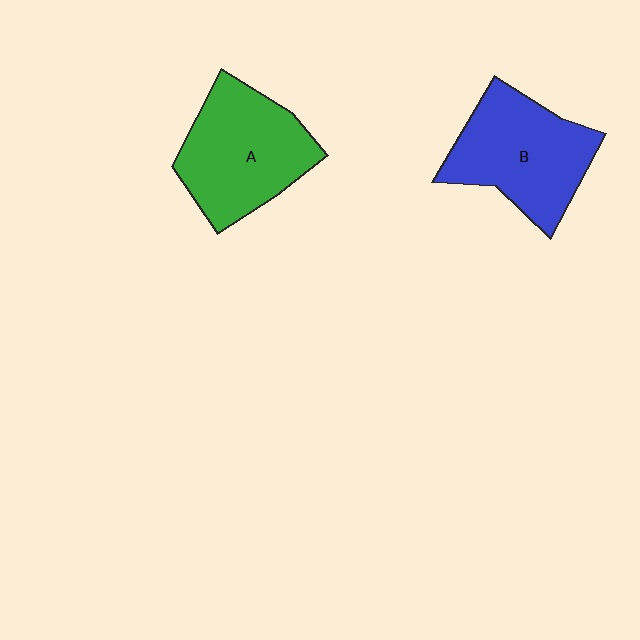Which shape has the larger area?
Shape A (green).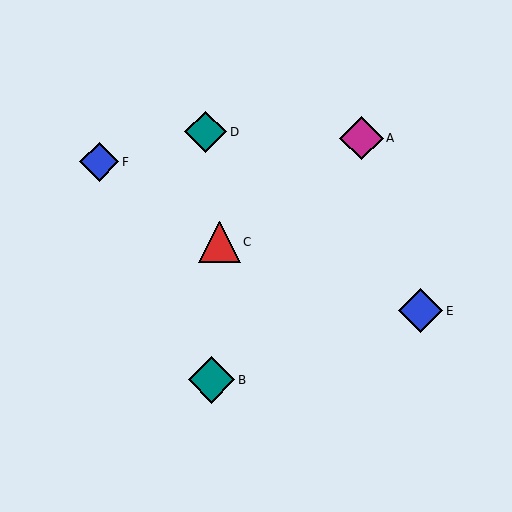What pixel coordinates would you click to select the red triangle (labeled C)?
Click at (219, 242) to select the red triangle C.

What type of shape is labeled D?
Shape D is a teal diamond.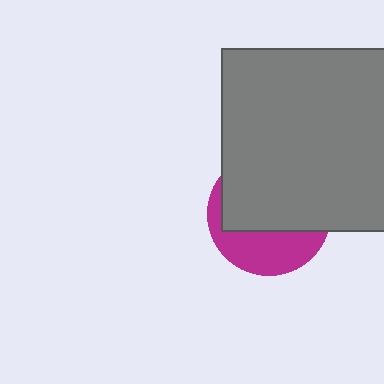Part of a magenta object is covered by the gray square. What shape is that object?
It is a circle.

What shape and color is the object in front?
The object in front is a gray square.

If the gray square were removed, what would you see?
You would see the complete magenta circle.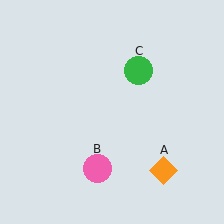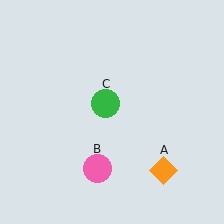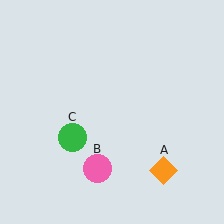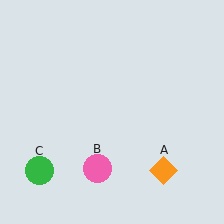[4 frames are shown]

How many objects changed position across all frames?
1 object changed position: green circle (object C).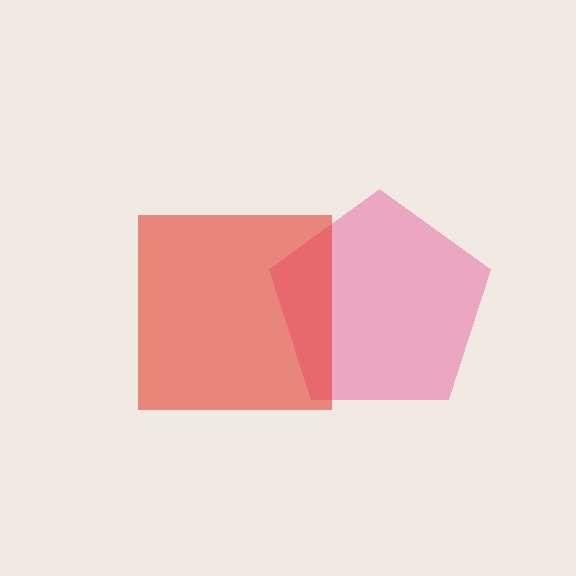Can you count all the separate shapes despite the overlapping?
Yes, there are 2 separate shapes.